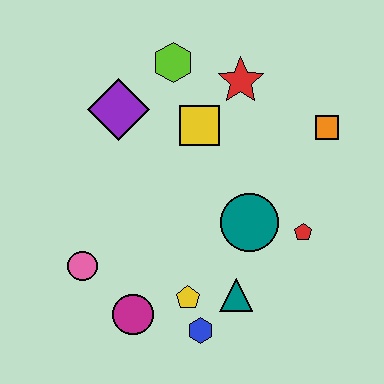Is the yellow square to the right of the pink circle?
Yes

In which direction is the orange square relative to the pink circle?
The orange square is to the right of the pink circle.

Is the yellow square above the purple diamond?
No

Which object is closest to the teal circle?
The red pentagon is closest to the teal circle.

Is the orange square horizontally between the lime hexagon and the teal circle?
No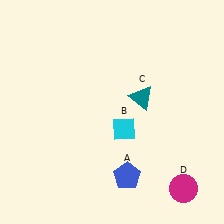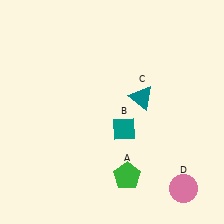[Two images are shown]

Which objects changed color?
A changed from blue to green. B changed from cyan to teal. D changed from magenta to pink.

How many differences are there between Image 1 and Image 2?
There are 3 differences between the two images.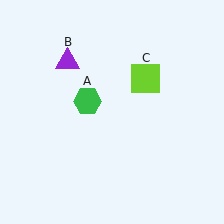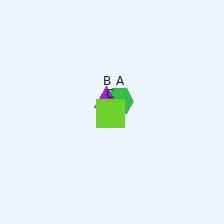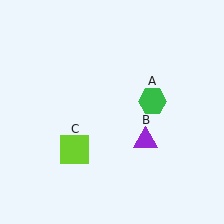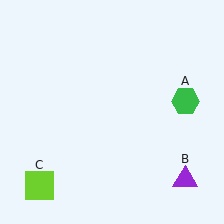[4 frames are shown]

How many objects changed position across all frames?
3 objects changed position: green hexagon (object A), purple triangle (object B), lime square (object C).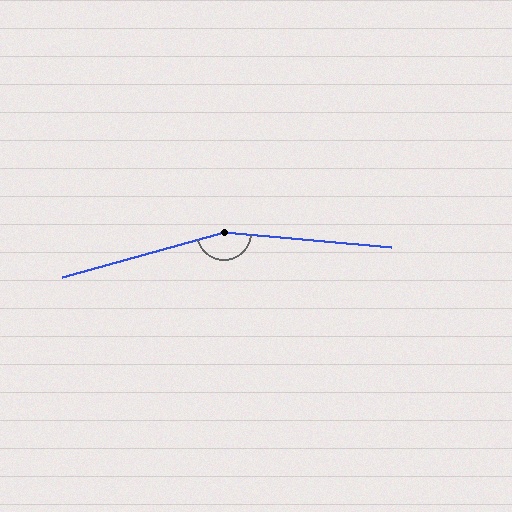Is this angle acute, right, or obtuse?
It is obtuse.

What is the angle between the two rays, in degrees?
Approximately 160 degrees.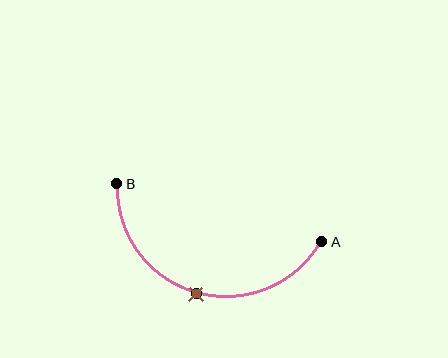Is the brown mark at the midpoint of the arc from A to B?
Yes. The brown mark lies on the arc at equal arc-length from both A and B — it is the arc midpoint.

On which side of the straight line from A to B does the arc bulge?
The arc bulges below the straight line connecting A and B.